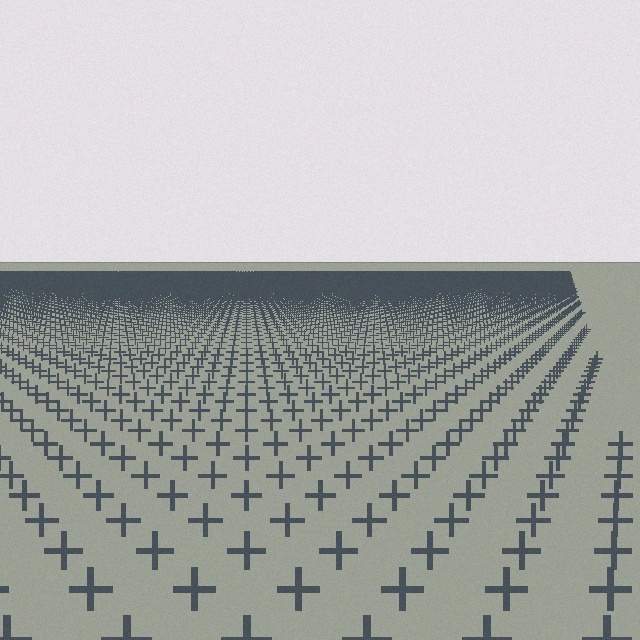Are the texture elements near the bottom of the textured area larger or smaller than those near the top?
Larger. Near the bottom, elements are closer to the viewer and appear at a bigger on-screen size.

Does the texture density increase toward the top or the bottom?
Density increases toward the top.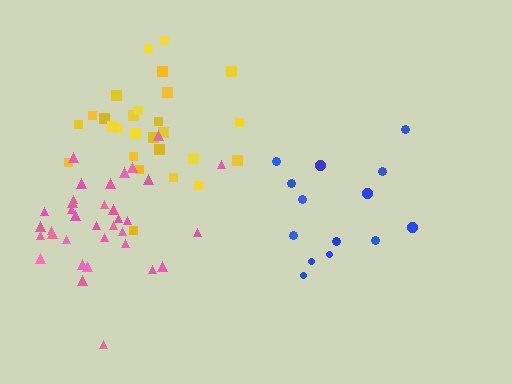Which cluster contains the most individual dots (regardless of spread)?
Pink (35).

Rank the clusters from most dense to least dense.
pink, yellow, blue.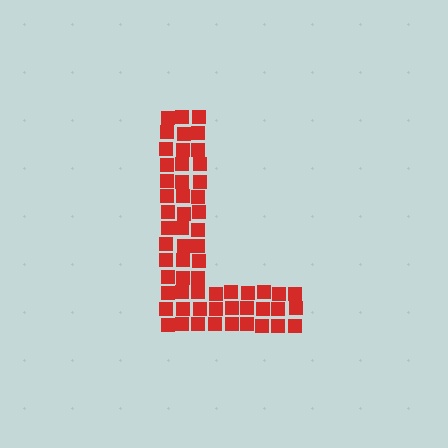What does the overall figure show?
The overall figure shows the letter L.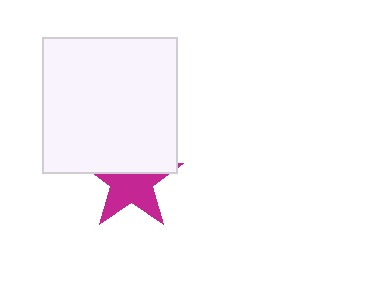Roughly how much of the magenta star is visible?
About half of it is visible (roughly 60%).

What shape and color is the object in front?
The object in front is a white square.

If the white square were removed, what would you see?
You would see the complete magenta star.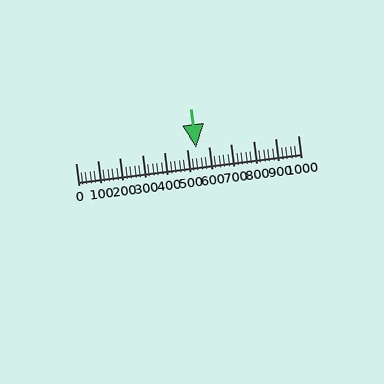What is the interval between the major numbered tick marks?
The major tick marks are spaced 100 units apart.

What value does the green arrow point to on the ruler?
The green arrow points to approximately 542.